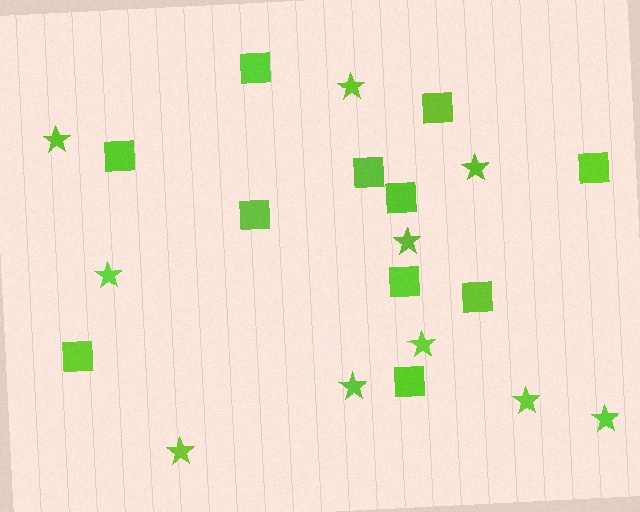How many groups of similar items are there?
There are 2 groups: one group of squares (11) and one group of stars (10).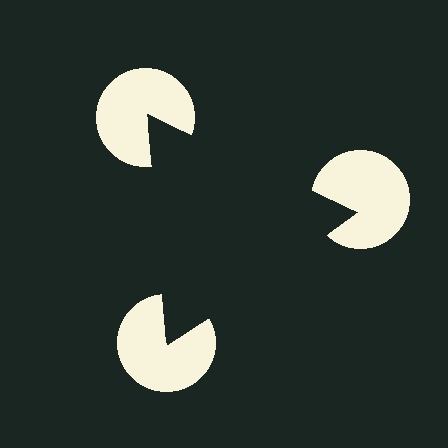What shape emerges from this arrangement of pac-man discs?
An illusory triangle — its edges are inferred from the aligned wedge cuts in the pac-man discs, not physically drawn.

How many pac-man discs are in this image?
There are 3 — one at each vertex of the illusory triangle.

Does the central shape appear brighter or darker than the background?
It typically appears slightly darker than the background, even though no actual brightness change is drawn.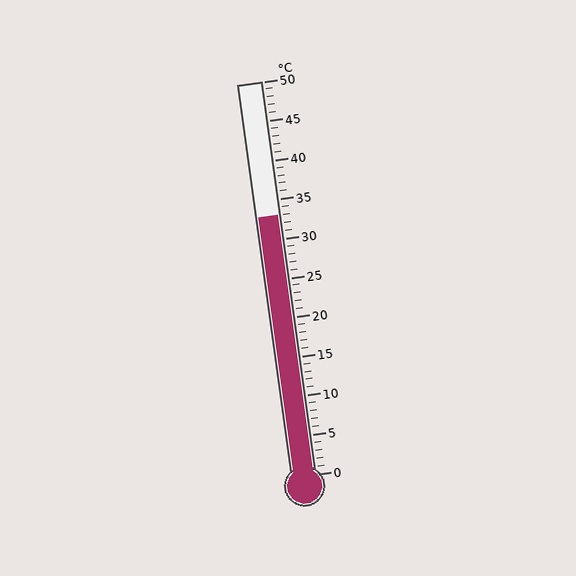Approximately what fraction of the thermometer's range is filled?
The thermometer is filled to approximately 65% of its range.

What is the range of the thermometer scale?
The thermometer scale ranges from 0°C to 50°C.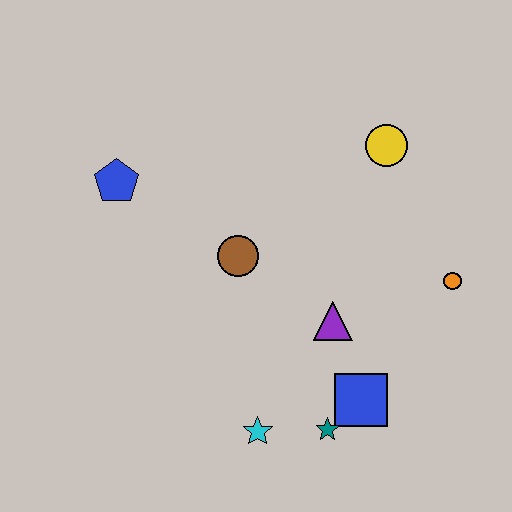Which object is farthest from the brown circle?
The orange circle is farthest from the brown circle.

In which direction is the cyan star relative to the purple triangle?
The cyan star is below the purple triangle.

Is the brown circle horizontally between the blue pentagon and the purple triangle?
Yes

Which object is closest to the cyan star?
The teal star is closest to the cyan star.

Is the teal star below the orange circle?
Yes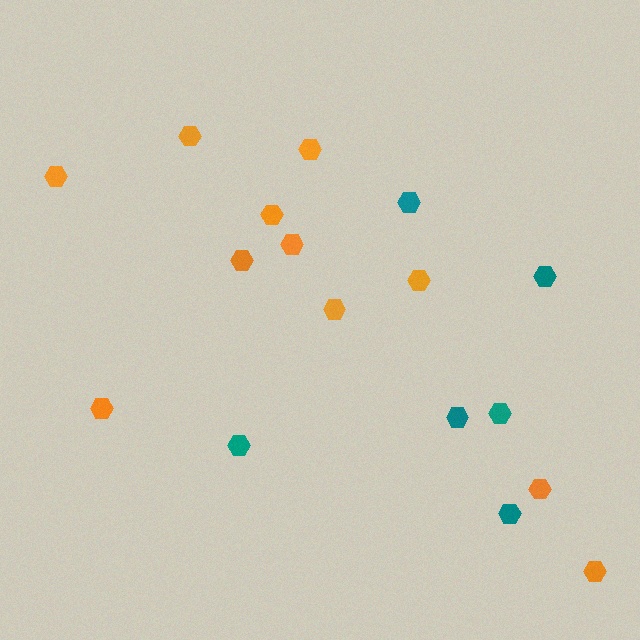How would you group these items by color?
There are 2 groups: one group of teal hexagons (6) and one group of orange hexagons (11).